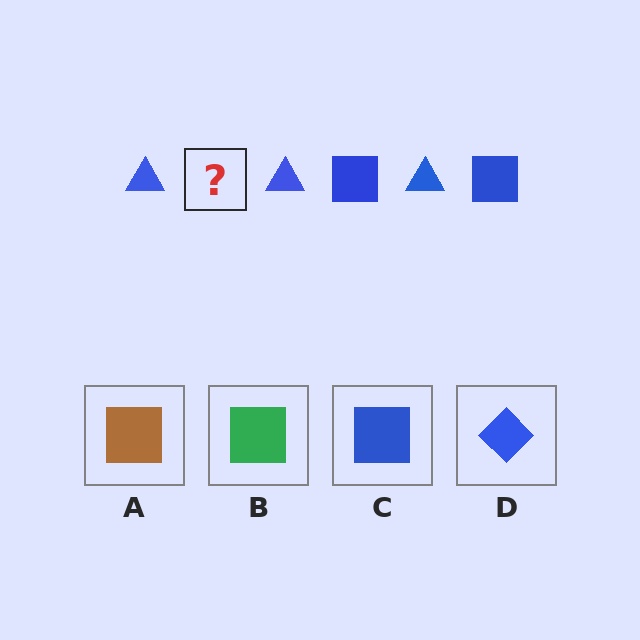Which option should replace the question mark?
Option C.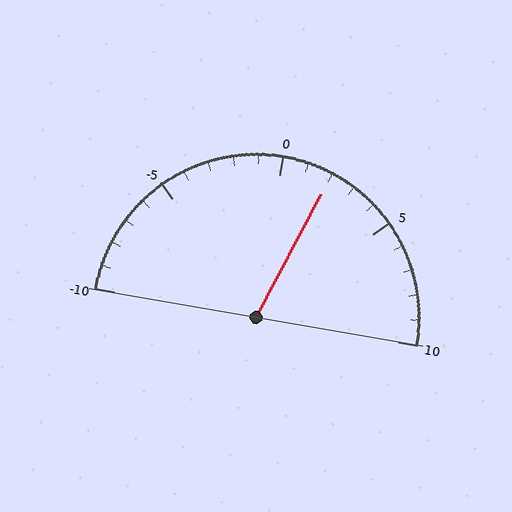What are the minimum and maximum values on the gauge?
The gauge ranges from -10 to 10.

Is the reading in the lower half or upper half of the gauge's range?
The reading is in the upper half of the range (-10 to 10).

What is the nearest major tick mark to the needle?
The nearest major tick mark is 0.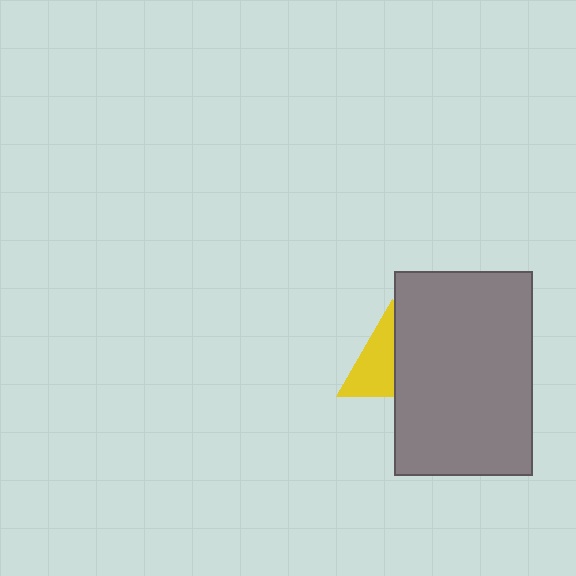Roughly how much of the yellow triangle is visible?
About half of it is visible (roughly 52%).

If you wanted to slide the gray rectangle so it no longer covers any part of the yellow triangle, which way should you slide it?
Slide it right — that is the most direct way to separate the two shapes.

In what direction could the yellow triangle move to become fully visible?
The yellow triangle could move left. That would shift it out from behind the gray rectangle entirely.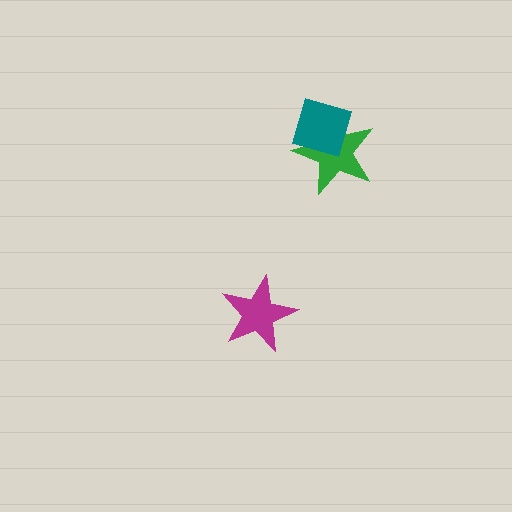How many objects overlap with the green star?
1 object overlaps with the green star.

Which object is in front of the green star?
The teal diamond is in front of the green star.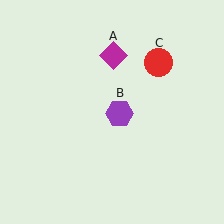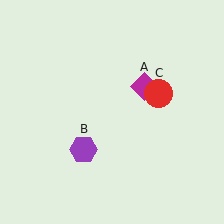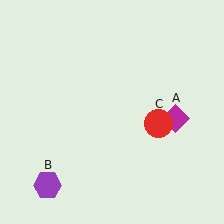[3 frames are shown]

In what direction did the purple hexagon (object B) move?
The purple hexagon (object B) moved down and to the left.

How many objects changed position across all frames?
3 objects changed position: magenta diamond (object A), purple hexagon (object B), red circle (object C).